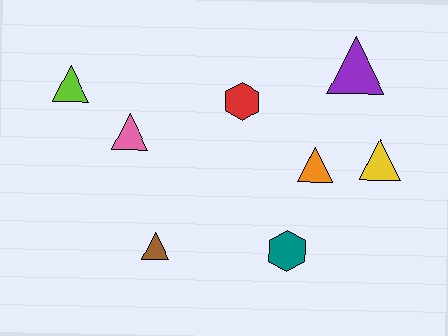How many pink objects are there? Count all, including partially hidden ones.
There is 1 pink object.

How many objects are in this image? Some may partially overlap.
There are 8 objects.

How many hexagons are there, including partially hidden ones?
There are 2 hexagons.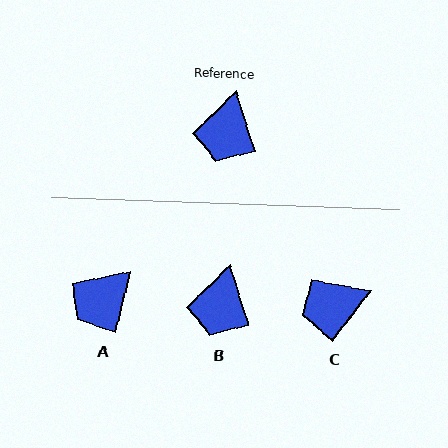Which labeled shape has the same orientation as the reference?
B.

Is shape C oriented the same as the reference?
No, it is off by about 55 degrees.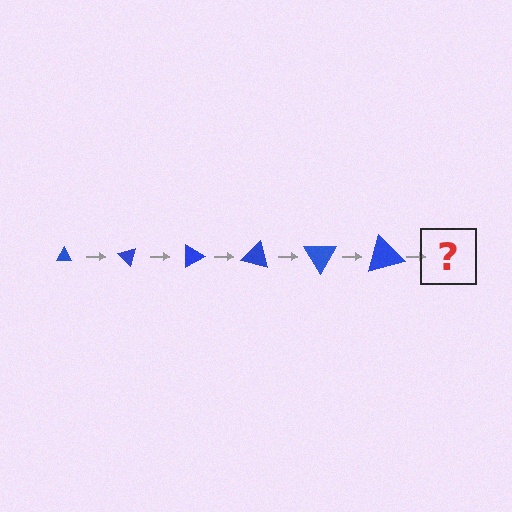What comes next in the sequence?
The next element should be a triangle, larger than the previous one and rotated 270 degrees from the start.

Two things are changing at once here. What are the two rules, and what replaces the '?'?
The two rules are that the triangle grows larger each step and it rotates 45 degrees each step. The '?' should be a triangle, larger than the previous one and rotated 270 degrees from the start.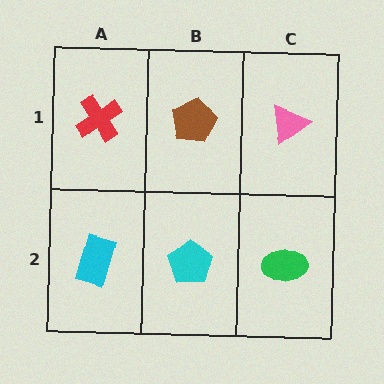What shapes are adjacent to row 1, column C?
A green ellipse (row 2, column C), a brown pentagon (row 1, column B).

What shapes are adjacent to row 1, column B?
A cyan pentagon (row 2, column B), a red cross (row 1, column A), a pink triangle (row 1, column C).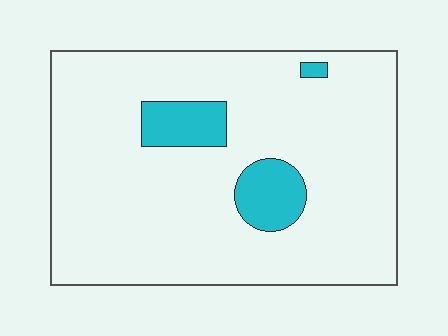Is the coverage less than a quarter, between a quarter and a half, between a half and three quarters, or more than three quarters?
Less than a quarter.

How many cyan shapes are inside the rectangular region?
3.